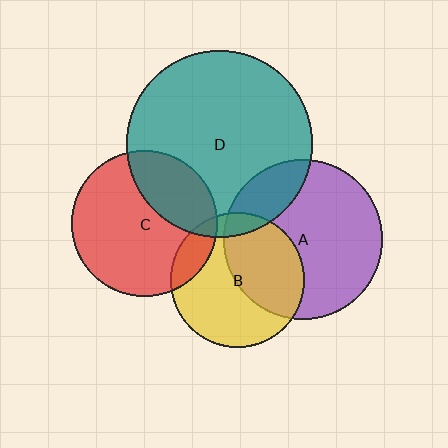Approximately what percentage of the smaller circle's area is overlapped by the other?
Approximately 45%.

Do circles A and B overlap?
Yes.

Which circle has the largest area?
Circle D (teal).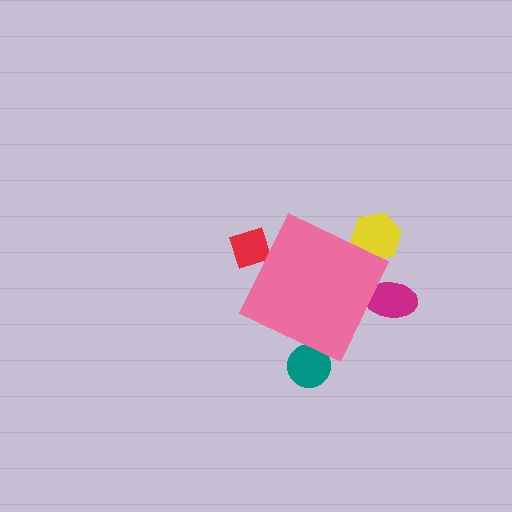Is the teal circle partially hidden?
Yes, the teal circle is partially hidden behind the pink diamond.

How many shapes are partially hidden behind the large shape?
4 shapes are partially hidden.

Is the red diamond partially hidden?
Yes, the red diamond is partially hidden behind the pink diamond.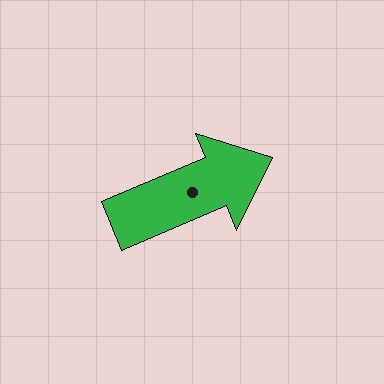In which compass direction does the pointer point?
Northeast.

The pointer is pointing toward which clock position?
Roughly 2 o'clock.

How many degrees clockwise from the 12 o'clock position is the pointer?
Approximately 67 degrees.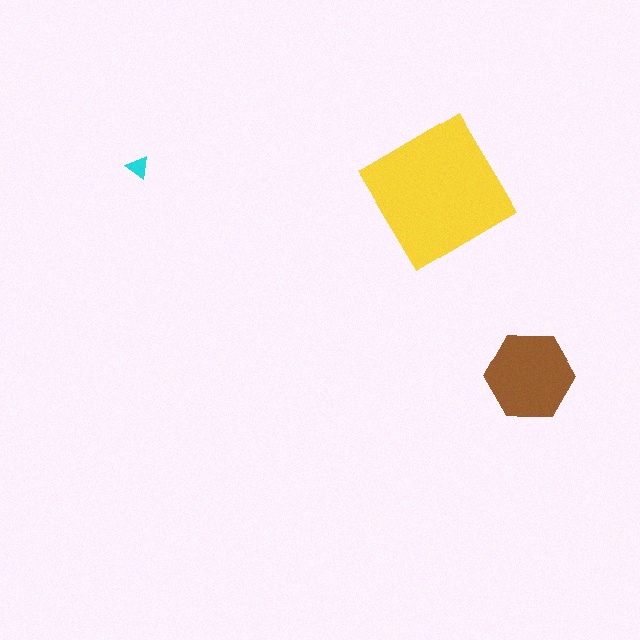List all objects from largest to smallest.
The yellow diamond, the brown hexagon, the cyan triangle.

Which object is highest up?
The cyan triangle is topmost.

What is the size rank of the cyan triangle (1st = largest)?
3rd.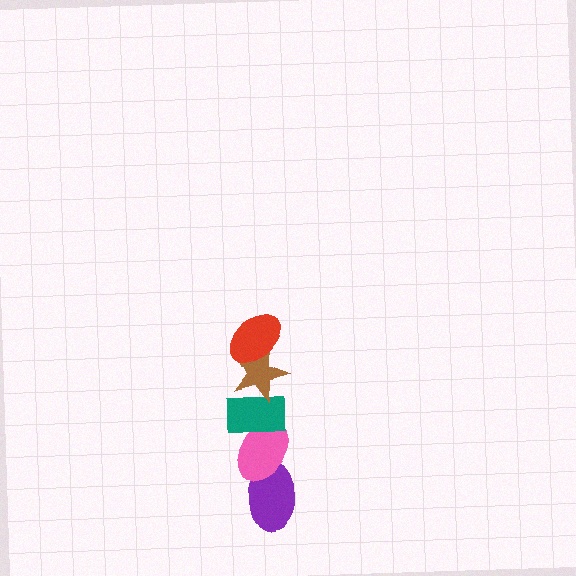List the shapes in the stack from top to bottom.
From top to bottom: the red ellipse, the brown star, the teal rectangle, the pink ellipse, the purple ellipse.